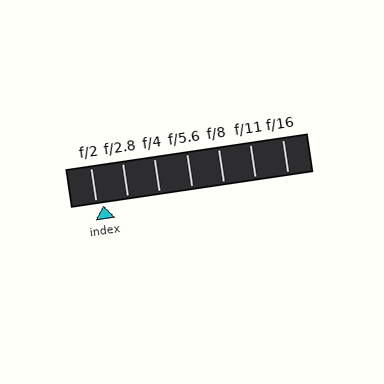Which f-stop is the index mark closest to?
The index mark is closest to f/2.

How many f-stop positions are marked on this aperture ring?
There are 7 f-stop positions marked.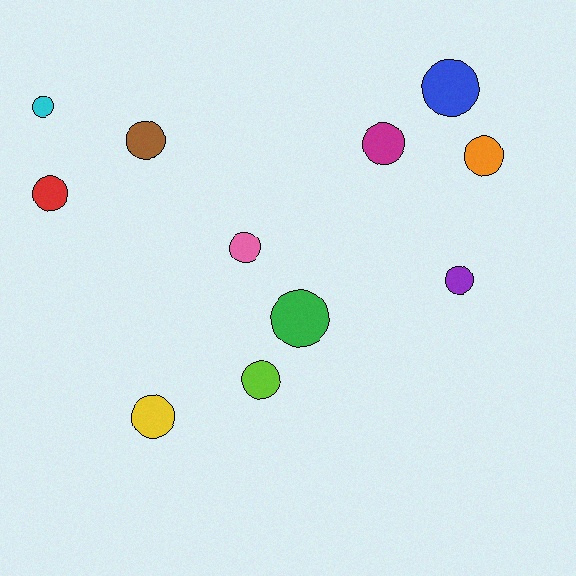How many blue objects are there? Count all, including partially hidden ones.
There is 1 blue object.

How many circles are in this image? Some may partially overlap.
There are 11 circles.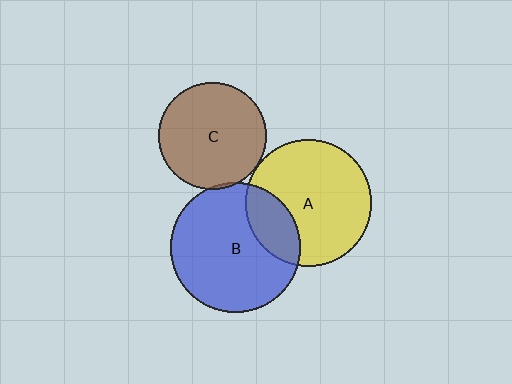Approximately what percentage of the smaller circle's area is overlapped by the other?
Approximately 25%.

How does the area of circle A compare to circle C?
Approximately 1.4 times.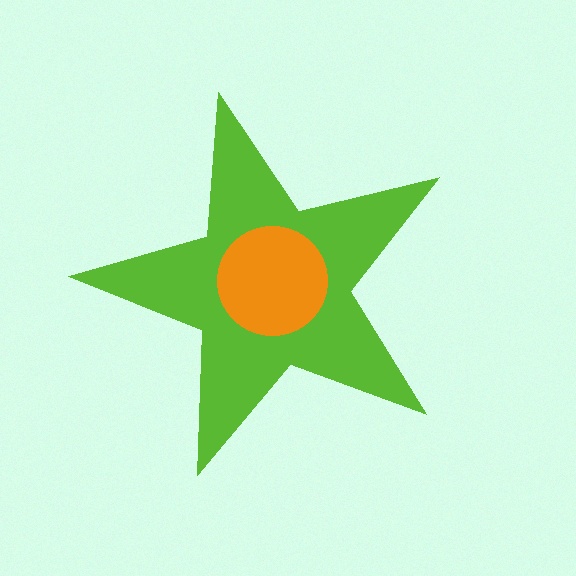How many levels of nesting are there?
2.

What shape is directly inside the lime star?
The orange circle.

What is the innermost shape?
The orange circle.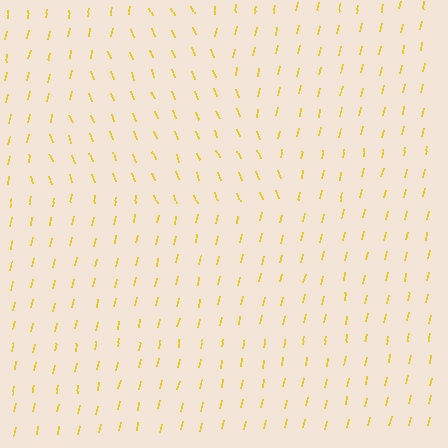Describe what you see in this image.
The image is filled with small yellow line segments. A triangle region in the image has lines oriented differently from the surrounding lines, creating a visible texture boundary.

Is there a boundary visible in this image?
Yes, there is a texture boundary formed by a change in line orientation.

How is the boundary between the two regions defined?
The boundary is defined purely by a change in line orientation (approximately 34 degrees difference). All lines are the same color and thickness.